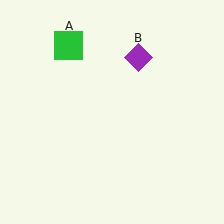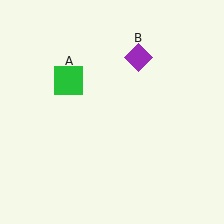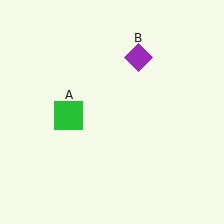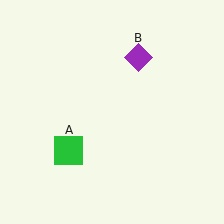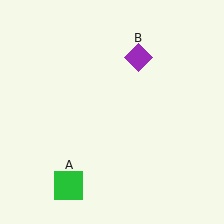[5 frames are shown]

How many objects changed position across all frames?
1 object changed position: green square (object A).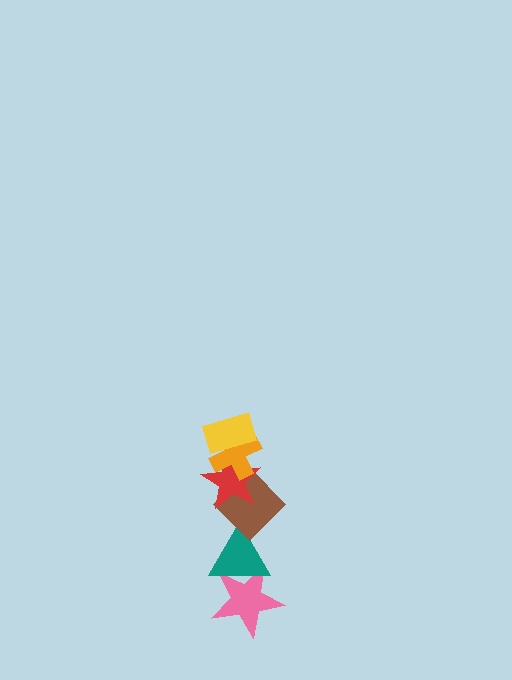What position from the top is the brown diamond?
The brown diamond is 4th from the top.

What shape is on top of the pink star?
The teal triangle is on top of the pink star.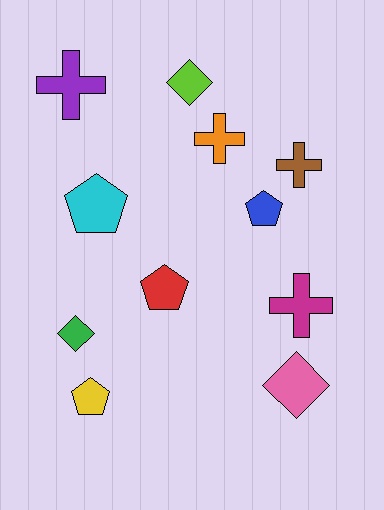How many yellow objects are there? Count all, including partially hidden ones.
There is 1 yellow object.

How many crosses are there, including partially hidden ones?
There are 4 crosses.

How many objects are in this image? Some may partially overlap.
There are 11 objects.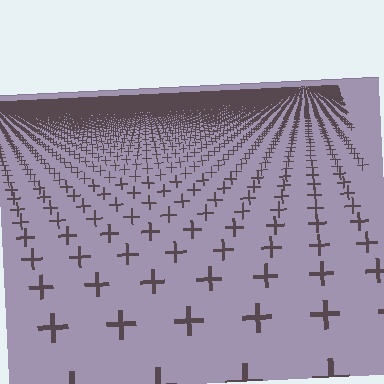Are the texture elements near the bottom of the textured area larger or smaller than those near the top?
Larger. Near the bottom, elements are closer to the viewer and appear at a bigger on-screen size.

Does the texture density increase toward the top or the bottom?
Density increases toward the top.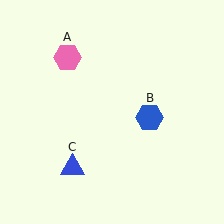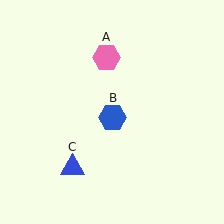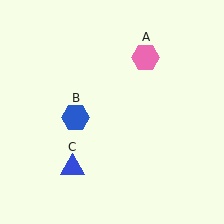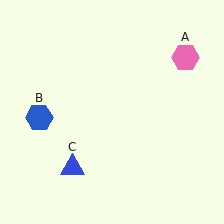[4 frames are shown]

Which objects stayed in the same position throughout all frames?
Blue triangle (object C) remained stationary.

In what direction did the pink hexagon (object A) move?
The pink hexagon (object A) moved right.